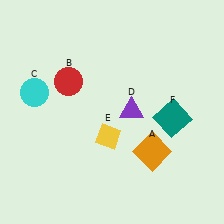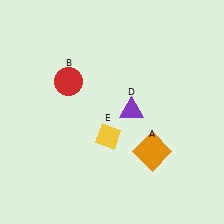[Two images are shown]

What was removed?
The cyan circle (C), the teal square (F) were removed in Image 2.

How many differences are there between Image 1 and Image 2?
There are 2 differences between the two images.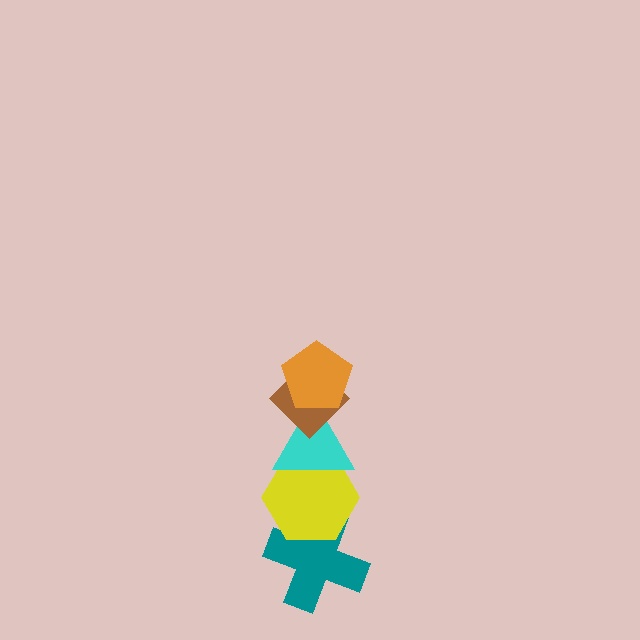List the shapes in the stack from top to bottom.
From top to bottom: the orange pentagon, the brown diamond, the cyan triangle, the yellow hexagon, the teal cross.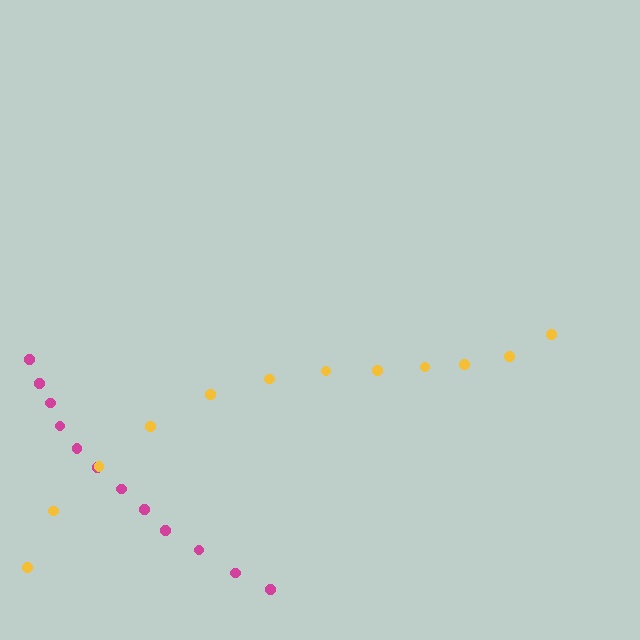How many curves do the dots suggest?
There are 2 distinct paths.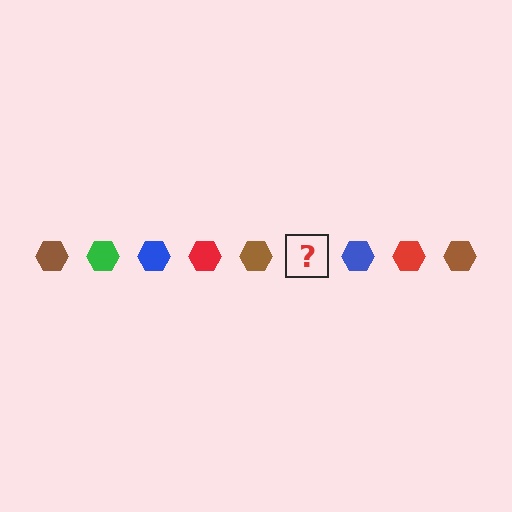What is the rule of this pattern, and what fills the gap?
The rule is that the pattern cycles through brown, green, blue, red hexagons. The gap should be filled with a green hexagon.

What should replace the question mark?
The question mark should be replaced with a green hexagon.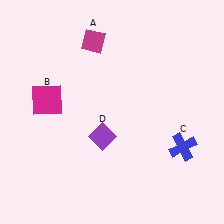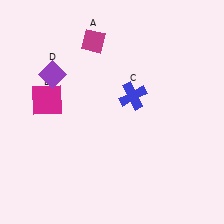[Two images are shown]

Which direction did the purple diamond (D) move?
The purple diamond (D) moved up.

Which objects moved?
The objects that moved are: the blue cross (C), the purple diamond (D).